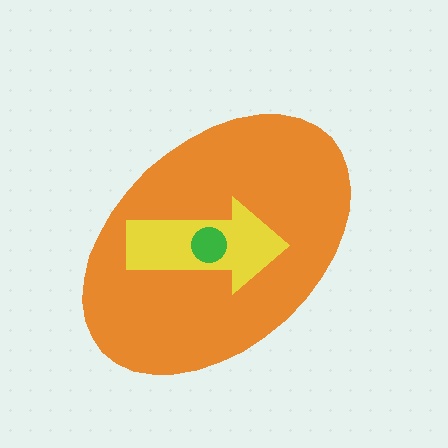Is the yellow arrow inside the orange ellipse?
Yes.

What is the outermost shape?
The orange ellipse.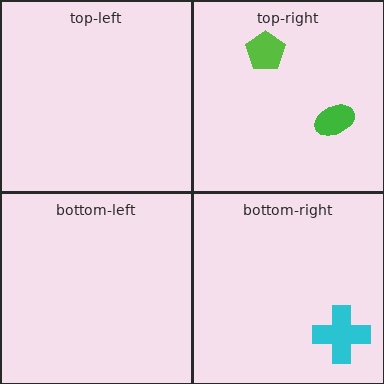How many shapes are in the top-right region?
2.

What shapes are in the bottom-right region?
The cyan cross.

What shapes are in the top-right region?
The lime pentagon, the green ellipse.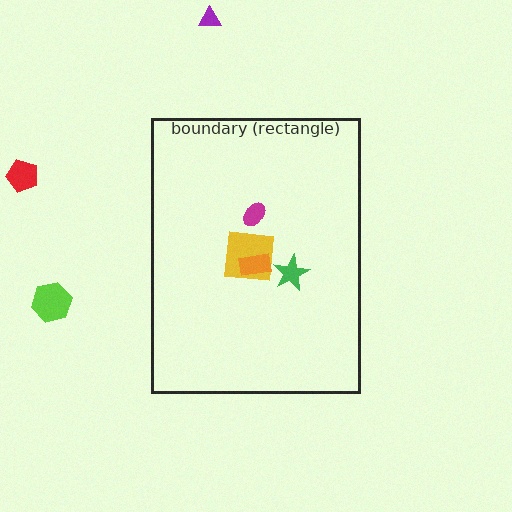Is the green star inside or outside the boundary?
Inside.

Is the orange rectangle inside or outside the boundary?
Inside.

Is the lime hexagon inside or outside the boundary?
Outside.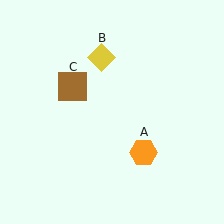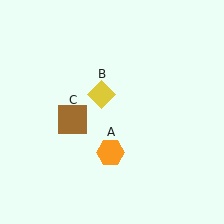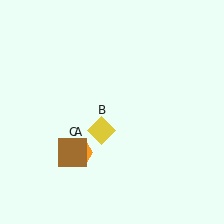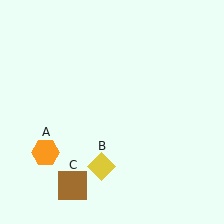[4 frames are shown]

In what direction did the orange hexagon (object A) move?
The orange hexagon (object A) moved left.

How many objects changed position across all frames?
3 objects changed position: orange hexagon (object A), yellow diamond (object B), brown square (object C).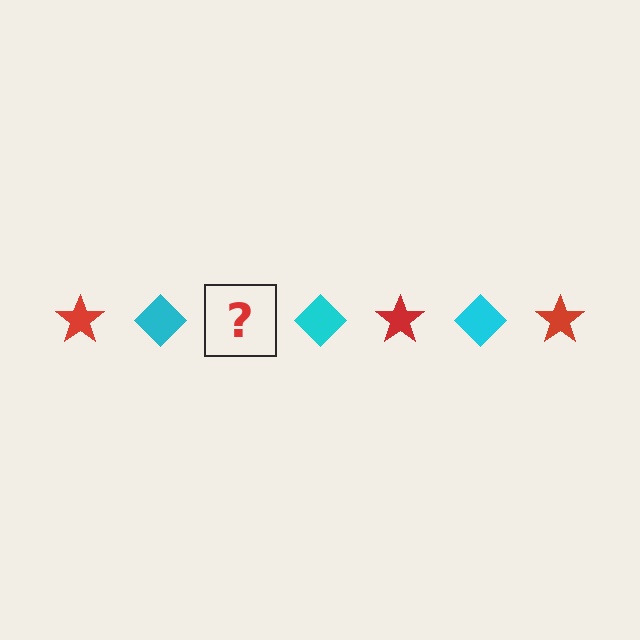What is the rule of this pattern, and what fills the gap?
The rule is that the pattern alternates between red star and cyan diamond. The gap should be filled with a red star.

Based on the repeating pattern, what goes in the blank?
The blank should be a red star.